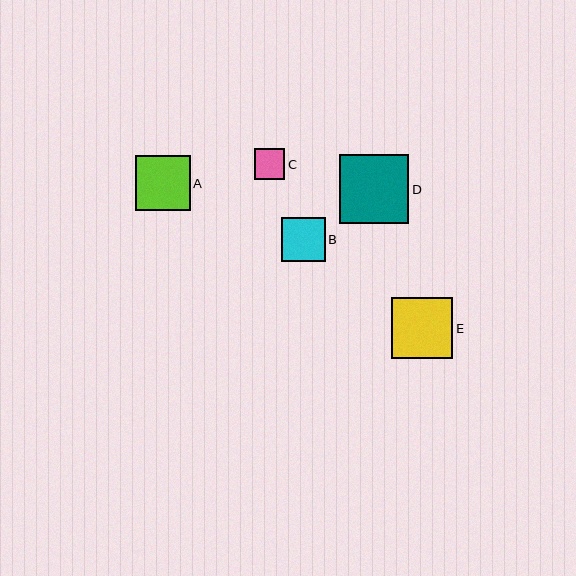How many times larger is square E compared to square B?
Square E is approximately 1.4 times the size of square B.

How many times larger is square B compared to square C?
Square B is approximately 1.4 times the size of square C.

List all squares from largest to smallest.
From largest to smallest: D, E, A, B, C.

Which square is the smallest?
Square C is the smallest with a size of approximately 30 pixels.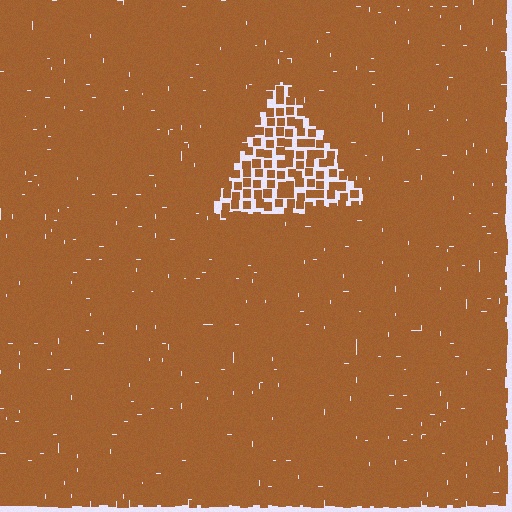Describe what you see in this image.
The image contains small brown elements arranged at two different densities. A triangle-shaped region is visible where the elements are less densely packed than the surrounding area.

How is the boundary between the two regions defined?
The boundary is defined by a change in element density (approximately 2.6x ratio). All elements are the same color, size, and shape.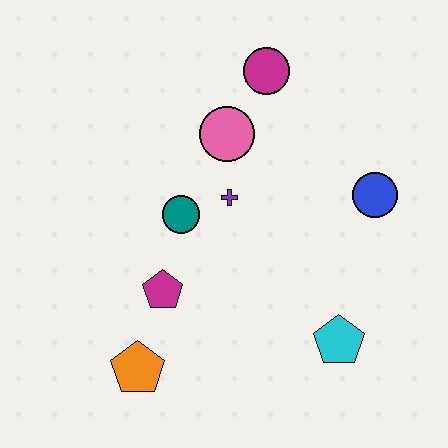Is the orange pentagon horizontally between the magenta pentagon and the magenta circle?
No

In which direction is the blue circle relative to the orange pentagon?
The blue circle is to the right of the orange pentagon.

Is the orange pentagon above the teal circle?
No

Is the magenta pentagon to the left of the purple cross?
Yes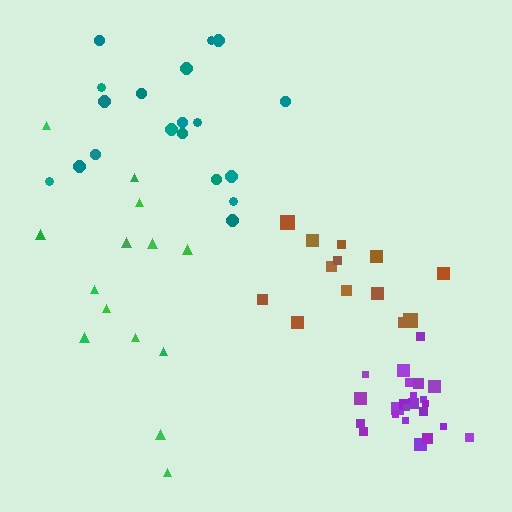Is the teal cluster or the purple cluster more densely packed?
Purple.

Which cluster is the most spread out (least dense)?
Green.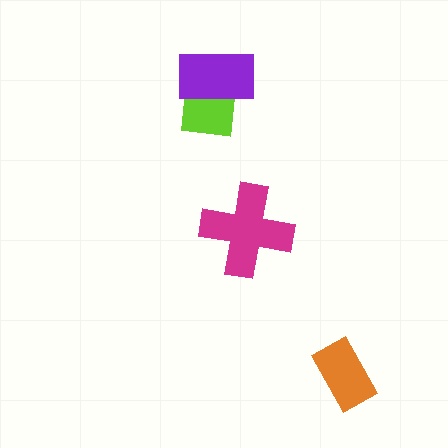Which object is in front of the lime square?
The purple rectangle is in front of the lime square.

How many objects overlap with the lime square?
1 object overlaps with the lime square.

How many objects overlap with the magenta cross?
0 objects overlap with the magenta cross.